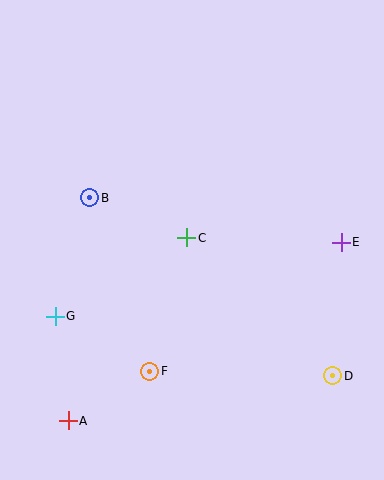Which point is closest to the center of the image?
Point C at (187, 238) is closest to the center.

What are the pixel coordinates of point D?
Point D is at (333, 376).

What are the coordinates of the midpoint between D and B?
The midpoint between D and B is at (211, 287).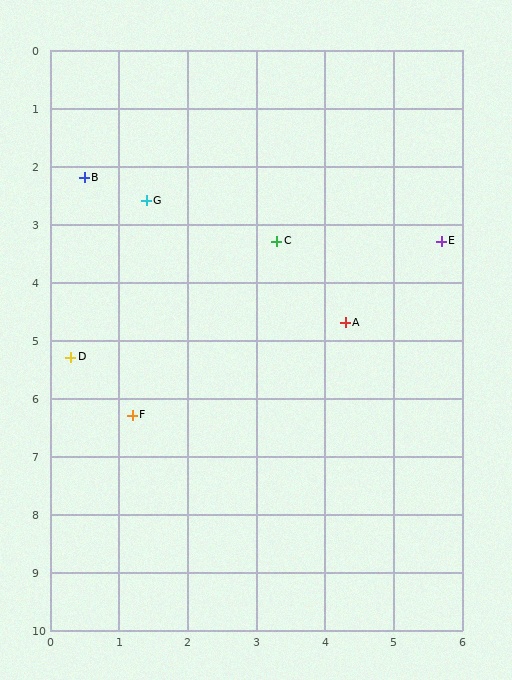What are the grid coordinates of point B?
Point B is at approximately (0.5, 2.2).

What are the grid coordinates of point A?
Point A is at approximately (4.3, 4.7).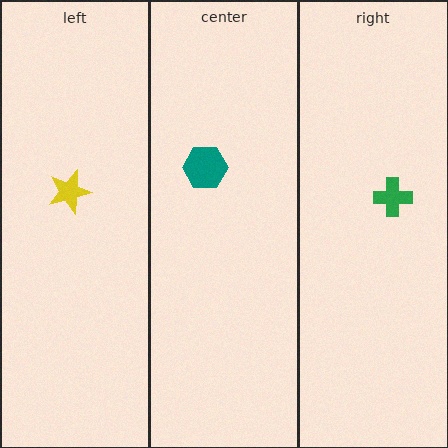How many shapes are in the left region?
1.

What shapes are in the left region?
The yellow star.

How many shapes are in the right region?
1.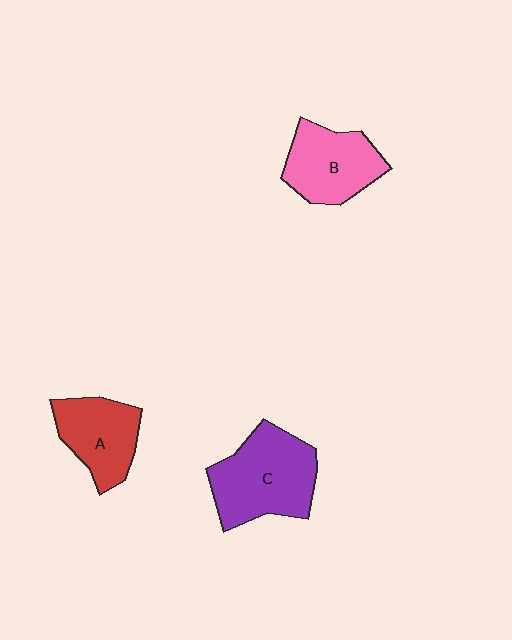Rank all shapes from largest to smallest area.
From largest to smallest: C (purple), B (pink), A (red).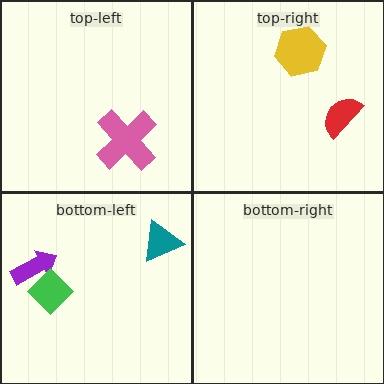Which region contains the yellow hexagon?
The top-right region.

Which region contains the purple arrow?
The bottom-left region.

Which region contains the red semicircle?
The top-right region.